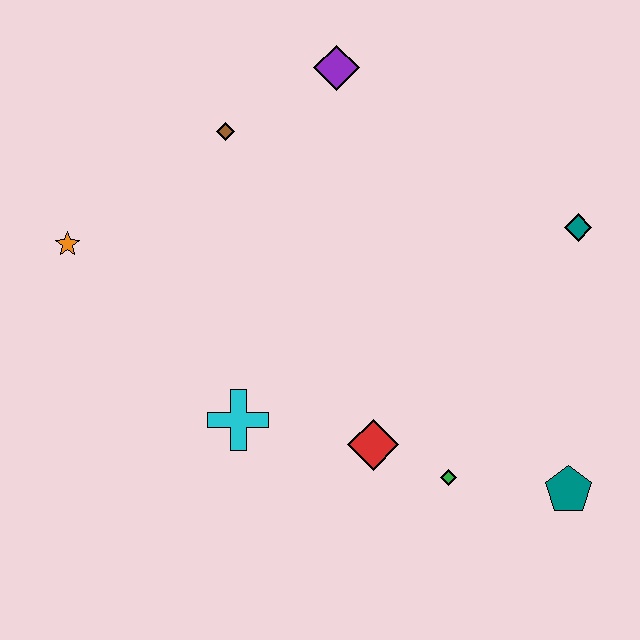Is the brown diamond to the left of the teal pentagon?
Yes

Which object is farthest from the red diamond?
The purple diamond is farthest from the red diamond.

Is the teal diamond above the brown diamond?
No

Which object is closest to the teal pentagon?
The green diamond is closest to the teal pentagon.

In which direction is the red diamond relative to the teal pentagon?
The red diamond is to the left of the teal pentagon.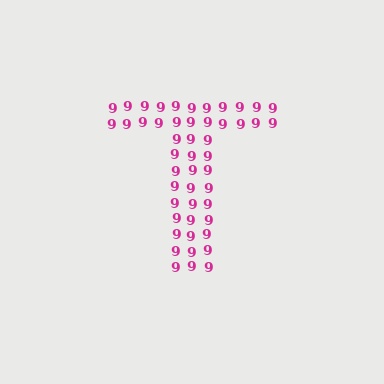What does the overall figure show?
The overall figure shows the letter T.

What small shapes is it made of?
It is made of small digit 9's.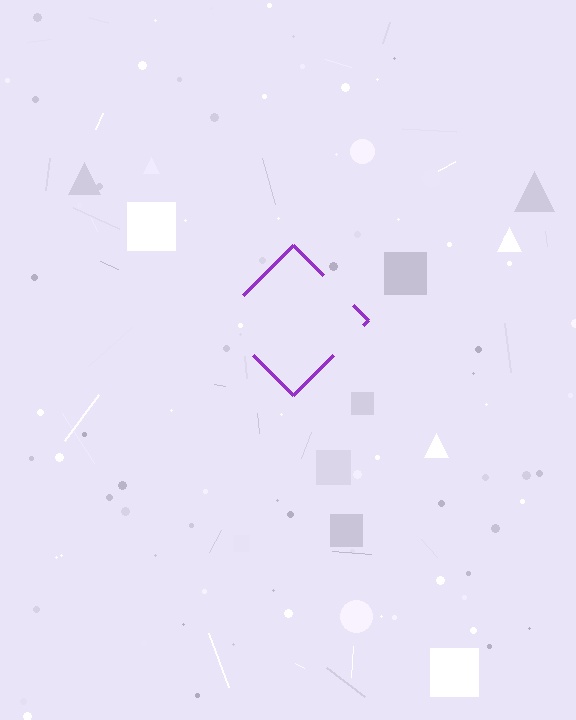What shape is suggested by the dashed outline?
The dashed outline suggests a diamond.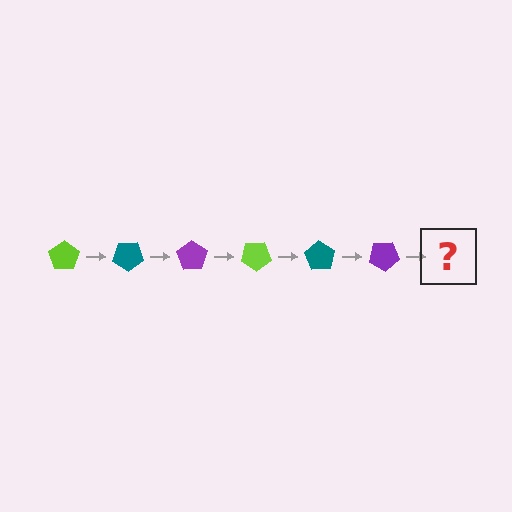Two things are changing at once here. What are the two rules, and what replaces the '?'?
The two rules are that it rotates 35 degrees each step and the color cycles through lime, teal, and purple. The '?' should be a lime pentagon, rotated 210 degrees from the start.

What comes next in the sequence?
The next element should be a lime pentagon, rotated 210 degrees from the start.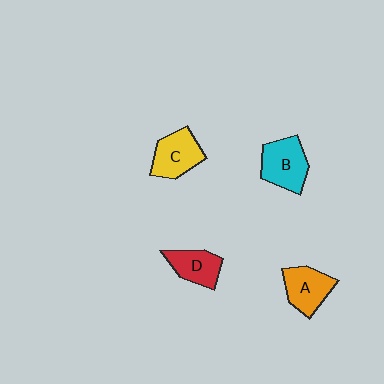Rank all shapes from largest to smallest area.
From largest to smallest: B (cyan), C (yellow), A (orange), D (red).